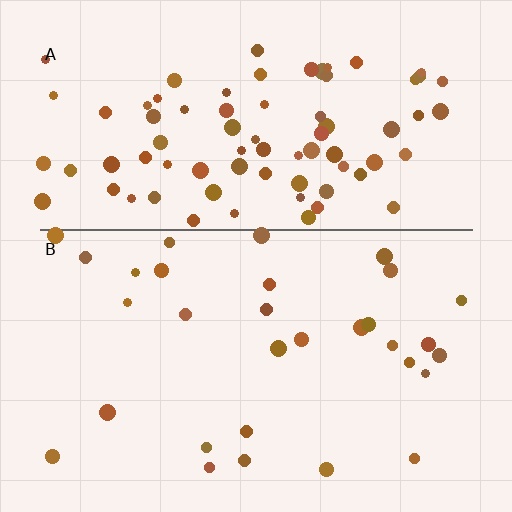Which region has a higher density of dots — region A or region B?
A (the top).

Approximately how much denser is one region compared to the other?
Approximately 2.6× — region A over region B.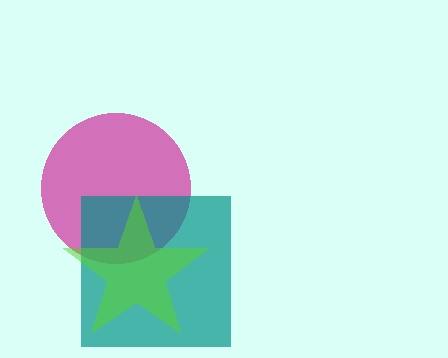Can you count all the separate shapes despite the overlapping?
Yes, there are 3 separate shapes.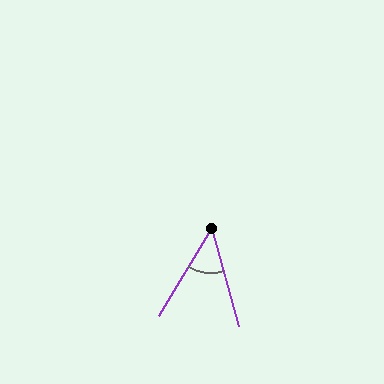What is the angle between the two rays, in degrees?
Approximately 47 degrees.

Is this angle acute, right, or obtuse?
It is acute.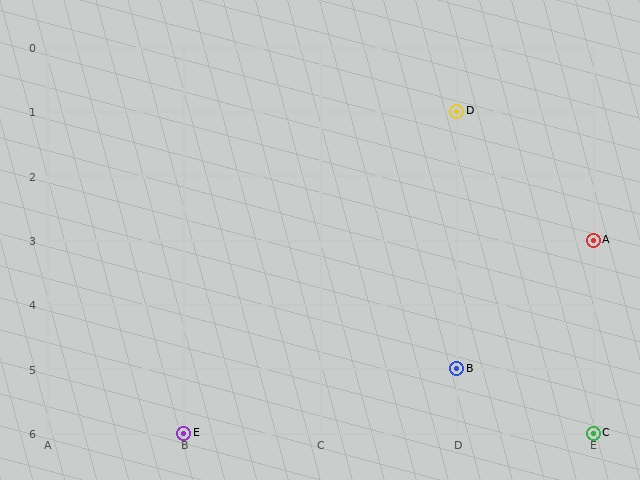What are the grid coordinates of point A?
Point A is at grid coordinates (E, 3).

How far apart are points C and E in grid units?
Points C and E are 3 columns apart.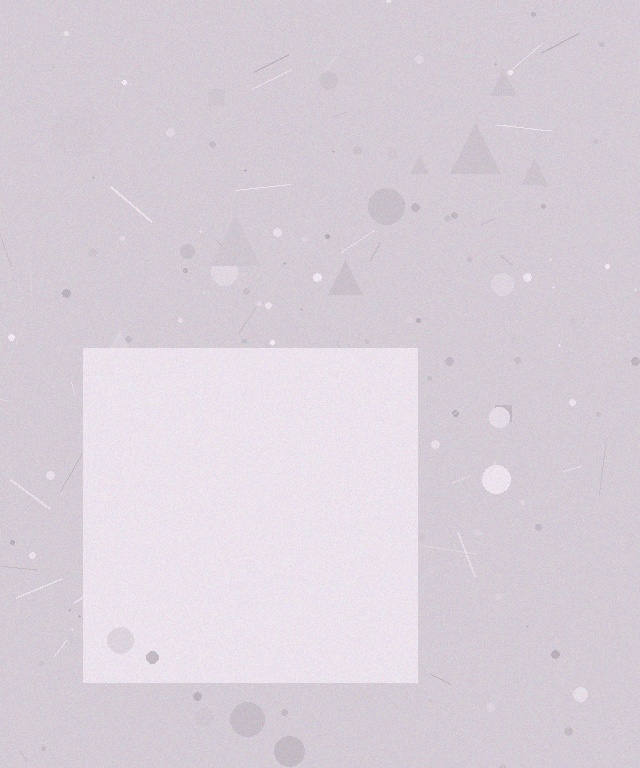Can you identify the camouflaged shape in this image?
The camouflaged shape is a square.